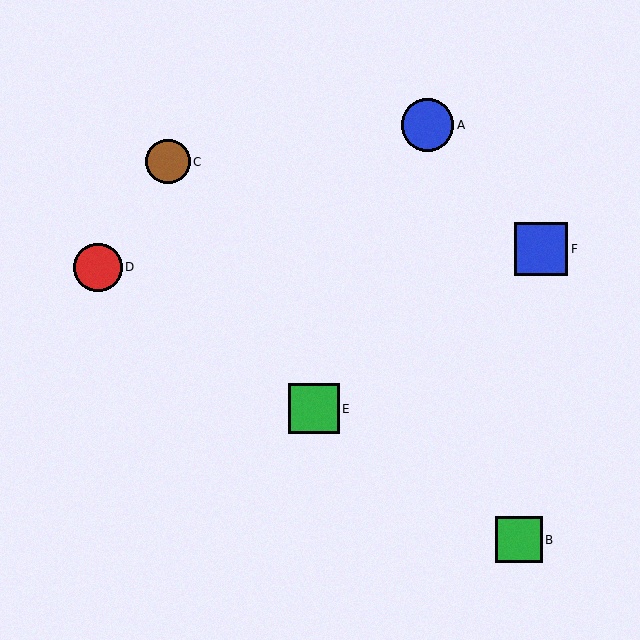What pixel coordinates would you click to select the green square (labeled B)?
Click at (519, 540) to select the green square B.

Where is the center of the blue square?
The center of the blue square is at (541, 249).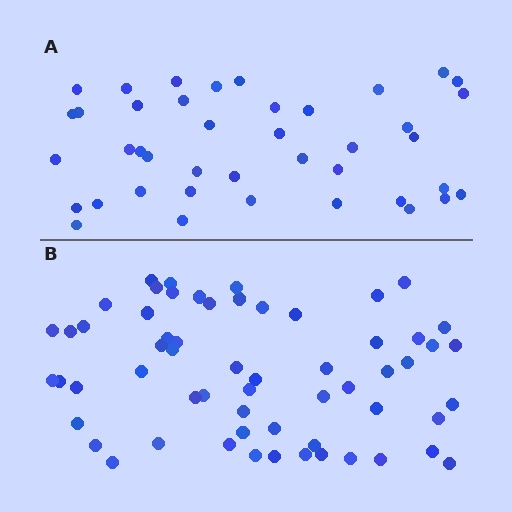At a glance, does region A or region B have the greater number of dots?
Region B (the bottom region) has more dots.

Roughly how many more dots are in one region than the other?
Region B has approximately 20 more dots than region A.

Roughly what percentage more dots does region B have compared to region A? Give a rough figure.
About 45% more.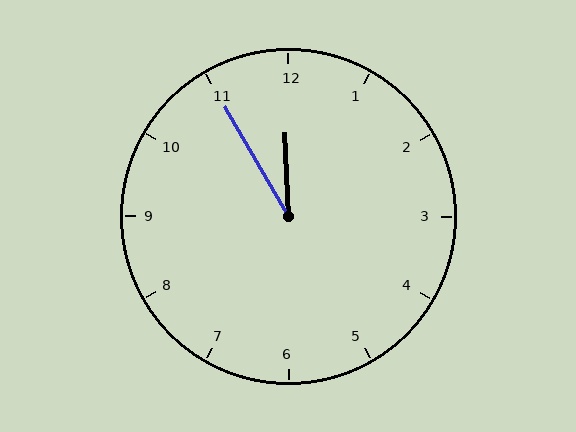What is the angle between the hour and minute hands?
Approximately 28 degrees.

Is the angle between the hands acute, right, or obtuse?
It is acute.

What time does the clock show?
11:55.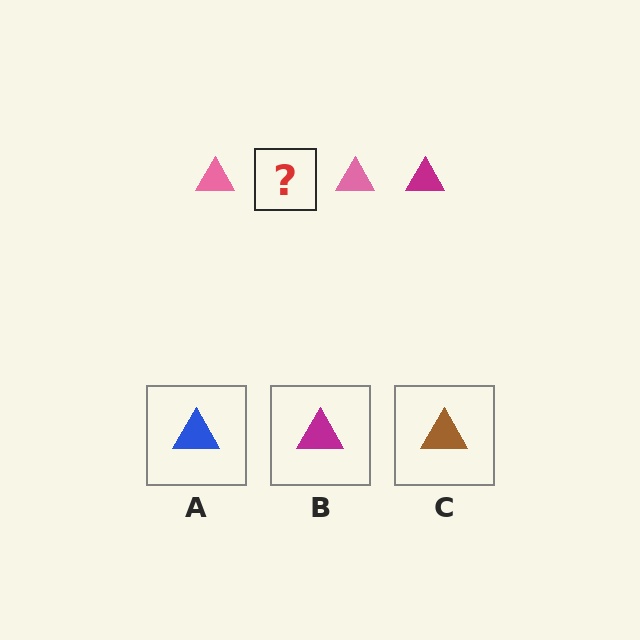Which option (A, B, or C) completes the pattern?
B.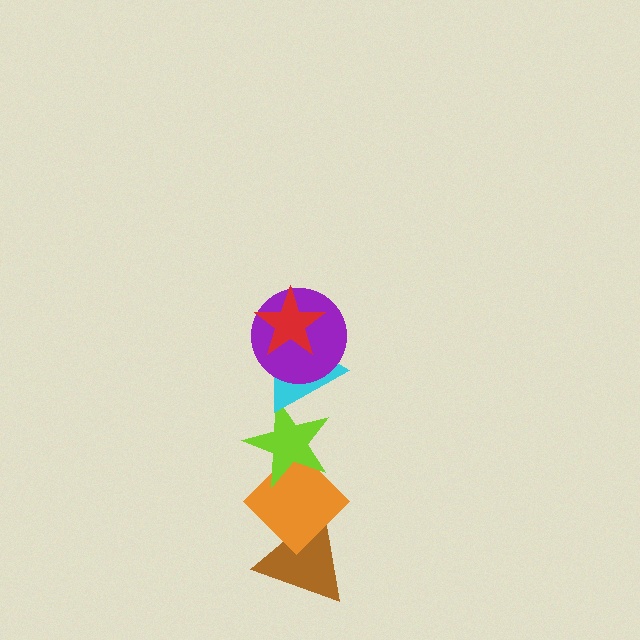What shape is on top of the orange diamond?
The lime star is on top of the orange diamond.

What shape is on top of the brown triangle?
The orange diamond is on top of the brown triangle.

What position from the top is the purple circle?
The purple circle is 2nd from the top.